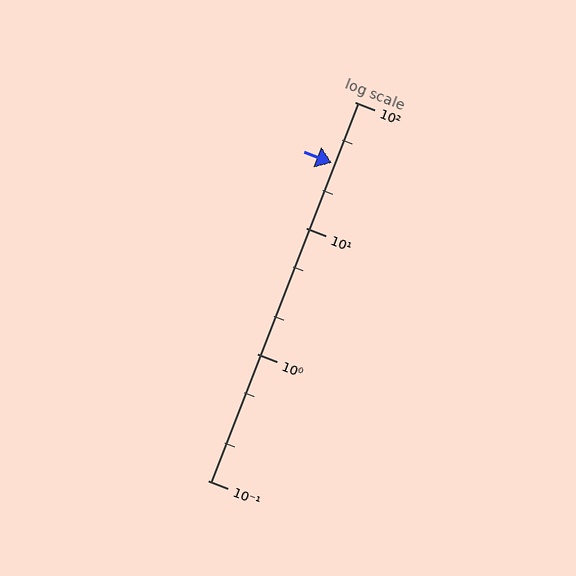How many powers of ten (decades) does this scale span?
The scale spans 3 decades, from 0.1 to 100.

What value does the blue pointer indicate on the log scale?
The pointer indicates approximately 33.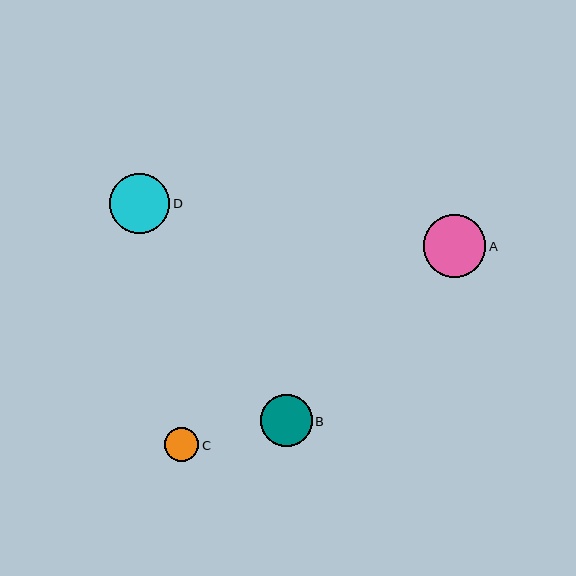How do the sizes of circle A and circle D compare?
Circle A and circle D are approximately the same size.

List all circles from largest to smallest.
From largest to smallest: A, D, B, C.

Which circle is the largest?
Circle A is the largest with a size of approximately 62 pixels.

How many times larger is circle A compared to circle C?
Circle A is approximately 1.8 times the size of circle C.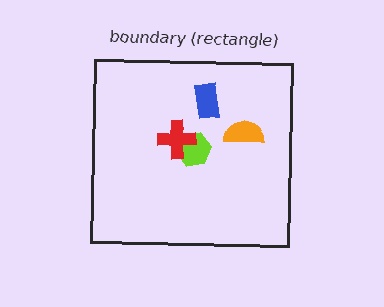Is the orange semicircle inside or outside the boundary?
Inside.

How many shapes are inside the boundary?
4 inside, 0 outside.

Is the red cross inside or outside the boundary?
Inside.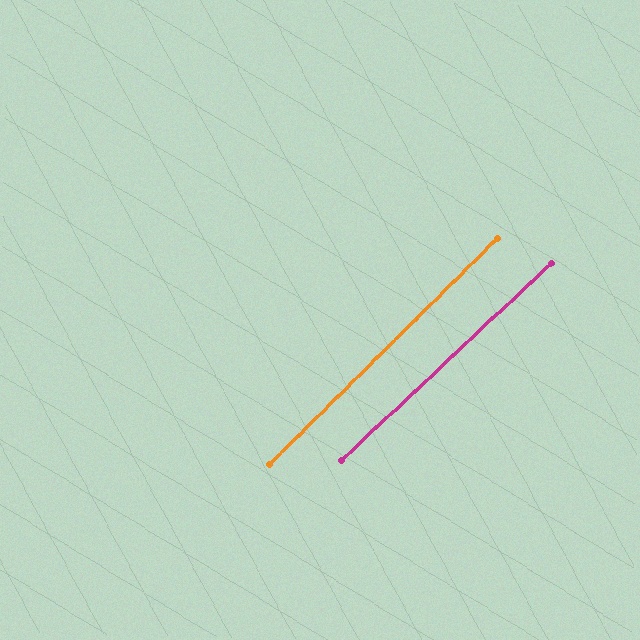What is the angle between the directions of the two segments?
Approximately 1 degree.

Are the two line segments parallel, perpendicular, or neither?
Parallel — their directions differ by only 1.5°.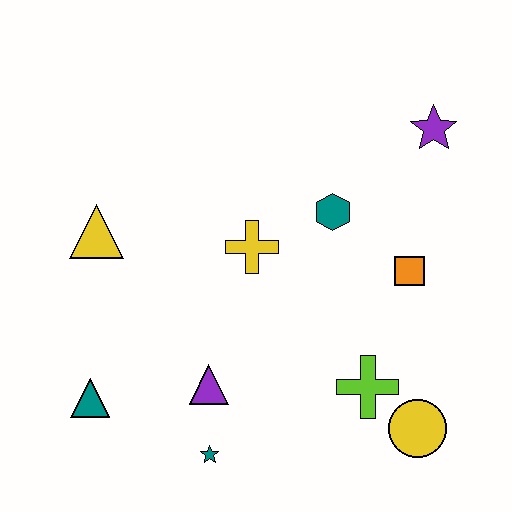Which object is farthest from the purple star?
The teal triangle is farthest from the purple star.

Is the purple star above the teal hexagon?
Yes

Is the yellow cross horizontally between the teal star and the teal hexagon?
Yes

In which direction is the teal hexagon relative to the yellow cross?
The teal hexagon is to the right of the yellow cross.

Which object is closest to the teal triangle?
The purple triangle is closest to the teal triangle.